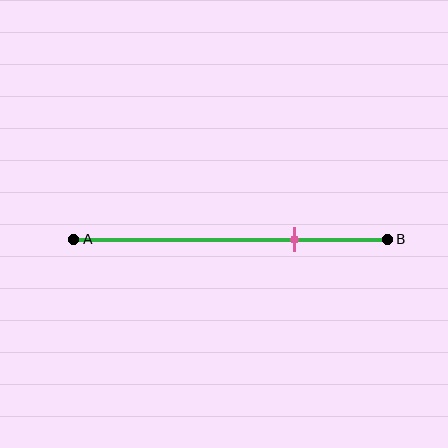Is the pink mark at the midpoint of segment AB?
No, the mark is at about 70% from A, not at the 50% midpoint.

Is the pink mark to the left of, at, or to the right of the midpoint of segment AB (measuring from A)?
The pink mark is to the right of the midpoint of segment AB.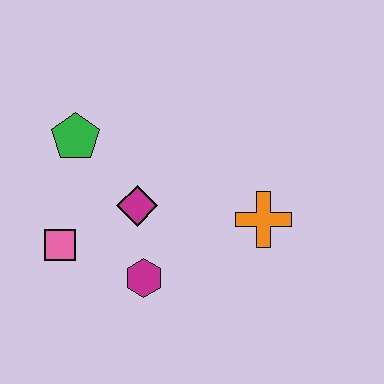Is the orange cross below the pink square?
No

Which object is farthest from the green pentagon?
The orange cross is farthest from the green pentagon.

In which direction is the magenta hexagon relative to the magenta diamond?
The magenta hexagon is below the magenta diamond.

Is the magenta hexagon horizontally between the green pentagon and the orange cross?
Yes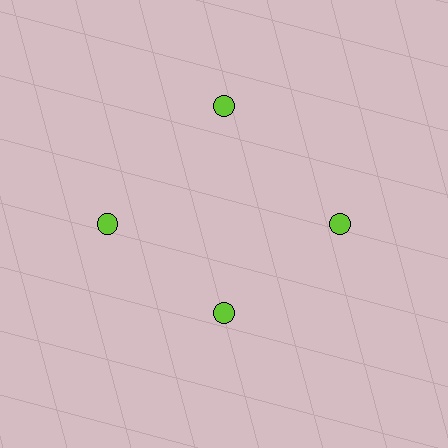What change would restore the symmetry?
The symmetry would be restored by moving it outward, back onto the ring so that all 4 circles sit at equal angles and equal distance from the center.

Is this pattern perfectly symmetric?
No. The 4 lime circles are arranged in a ring, but one element near the 6 o'clock position is pulled inward toward the center, breaking the 4-fold rotational symmetry.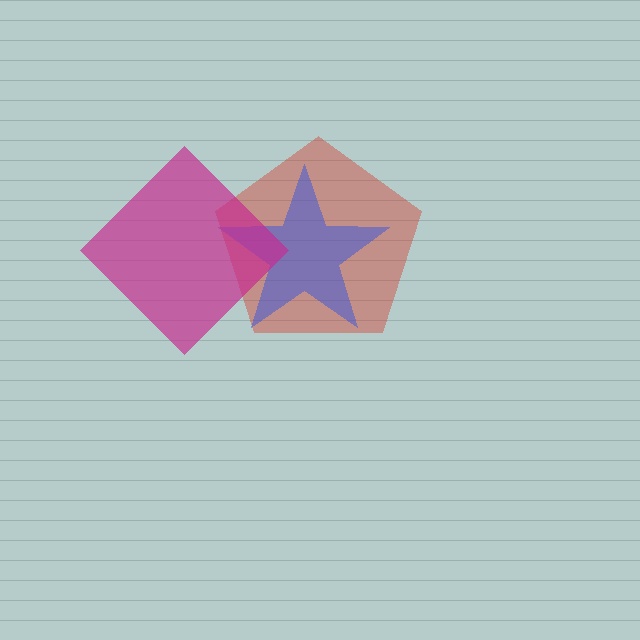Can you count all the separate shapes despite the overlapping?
Yes, there are 3 separate shapes.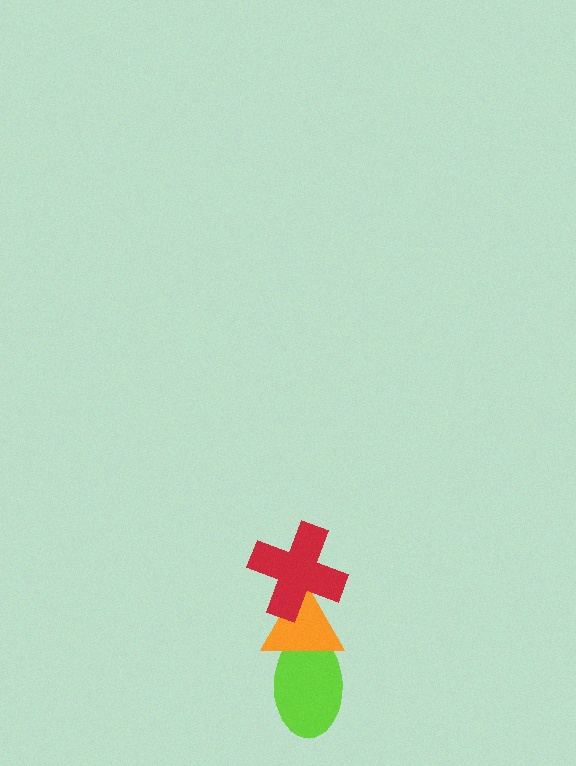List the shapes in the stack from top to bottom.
From top to bottom: the red cross, the orange triangle, the lime ellipse.